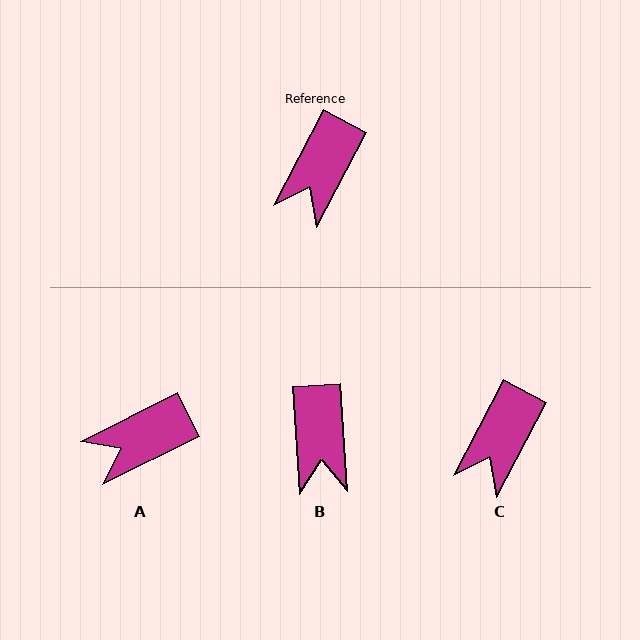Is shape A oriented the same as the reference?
No, it is off by about 35 degrees.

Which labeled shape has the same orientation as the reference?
C.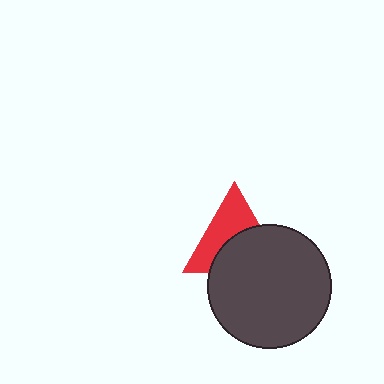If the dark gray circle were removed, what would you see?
You would see the complete red triangle.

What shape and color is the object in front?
The object in front is a dark gray circle.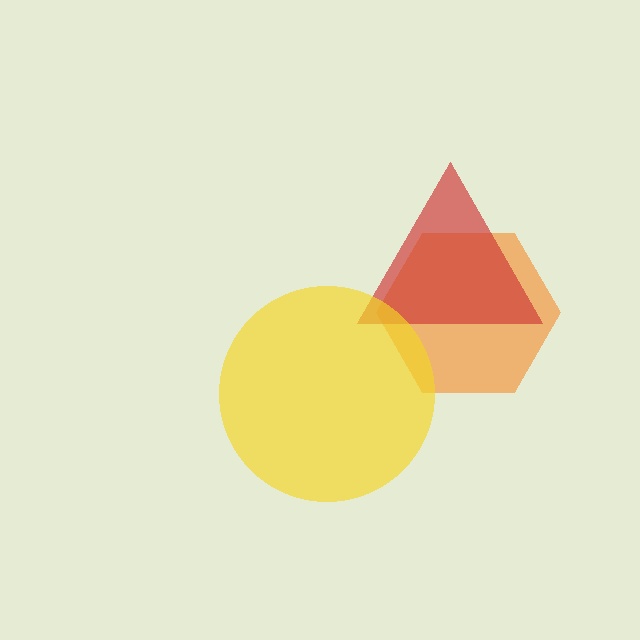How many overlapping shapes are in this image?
There are 3 overlapping shapes in the image.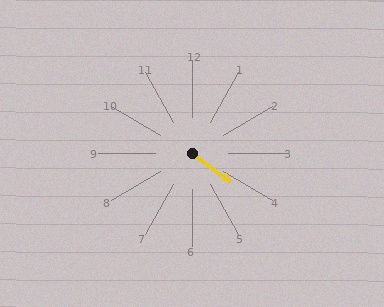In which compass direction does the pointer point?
Southeast.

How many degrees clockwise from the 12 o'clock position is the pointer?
Approximately 126 degrees.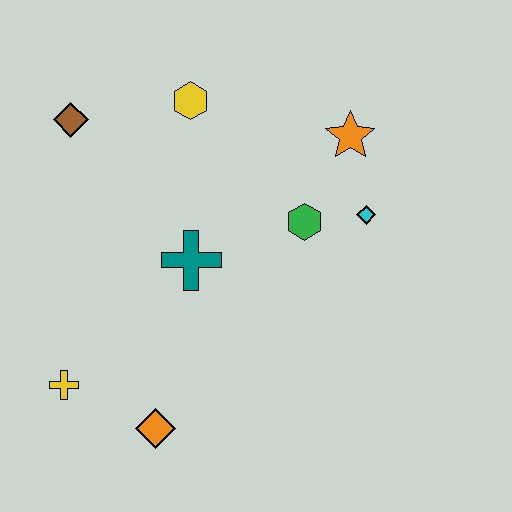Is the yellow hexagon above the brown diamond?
Yes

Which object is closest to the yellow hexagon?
The brown diamond is closest to the yellow hexagon.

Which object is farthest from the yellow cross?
The orange star is farthest from the yellow cross.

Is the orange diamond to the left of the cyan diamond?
Yes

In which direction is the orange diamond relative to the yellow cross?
The orange diamond is to the right of the yellow cross.